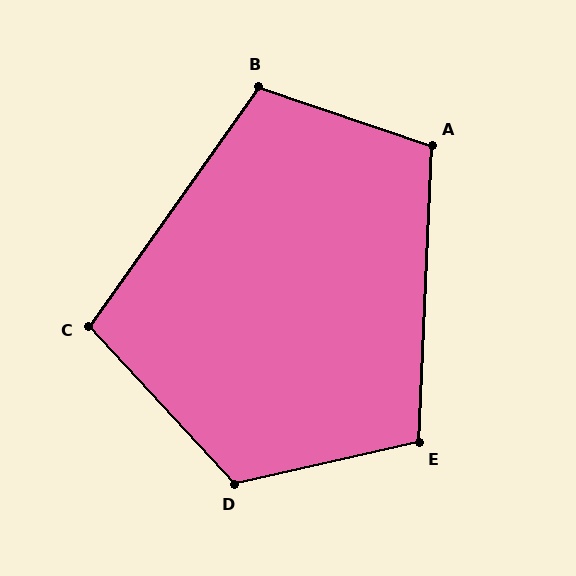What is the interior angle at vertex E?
Approximately 105 degrees (obtuse).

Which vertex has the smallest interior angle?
C, at approximately 102 degrees.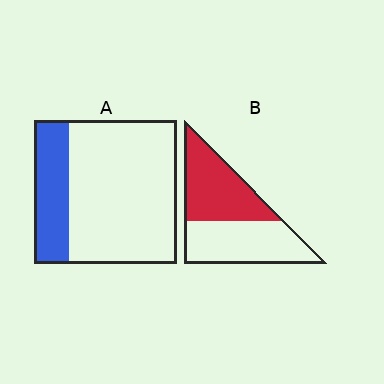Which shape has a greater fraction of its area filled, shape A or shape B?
Shape B.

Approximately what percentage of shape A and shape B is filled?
A is approximately 25% and B is approximately 50%.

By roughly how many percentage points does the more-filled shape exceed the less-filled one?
By roughly 25 percentage points (B over A).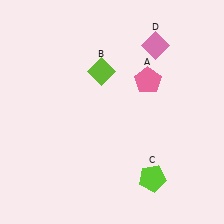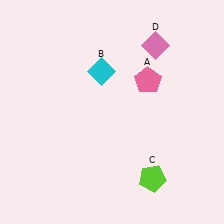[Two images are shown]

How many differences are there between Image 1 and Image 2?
There is 1 difference between the two images.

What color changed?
The diamond (B) changed from lime in Image 1 to cyan in Image 2.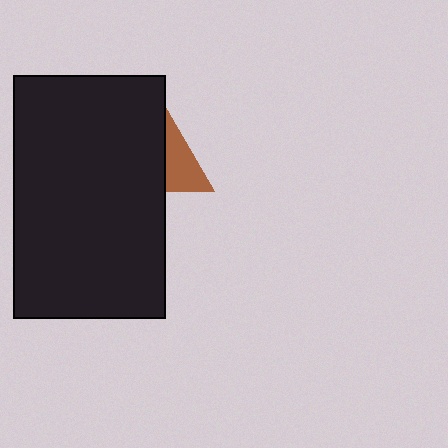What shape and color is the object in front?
The object in front is a black rectangle.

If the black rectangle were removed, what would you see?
You would see the complete brown triangle.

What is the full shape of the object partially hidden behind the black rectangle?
The partially hidden object is a brown triangle.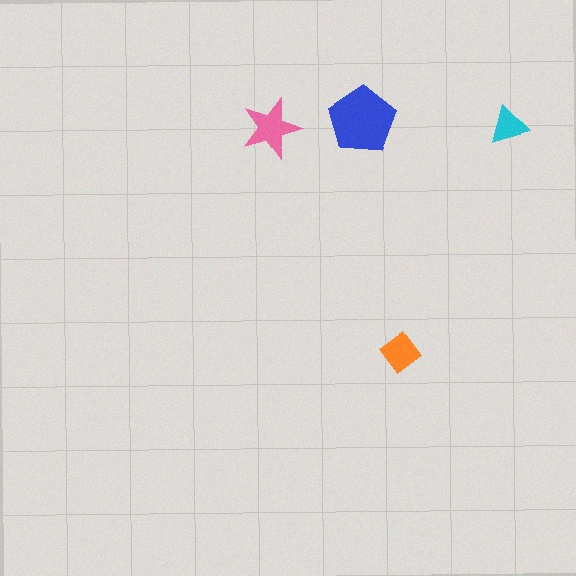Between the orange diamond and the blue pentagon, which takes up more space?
The blue pentagon.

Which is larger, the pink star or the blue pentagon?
The blue pentagon.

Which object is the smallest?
The cyan triangle.